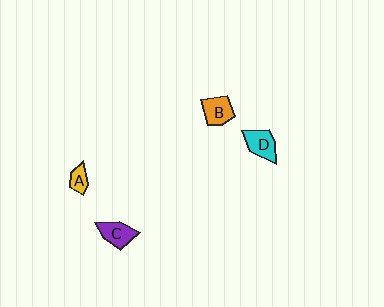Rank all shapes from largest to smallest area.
From largest to smallest: D (cyan), B (orange), C (purple), A (yellow).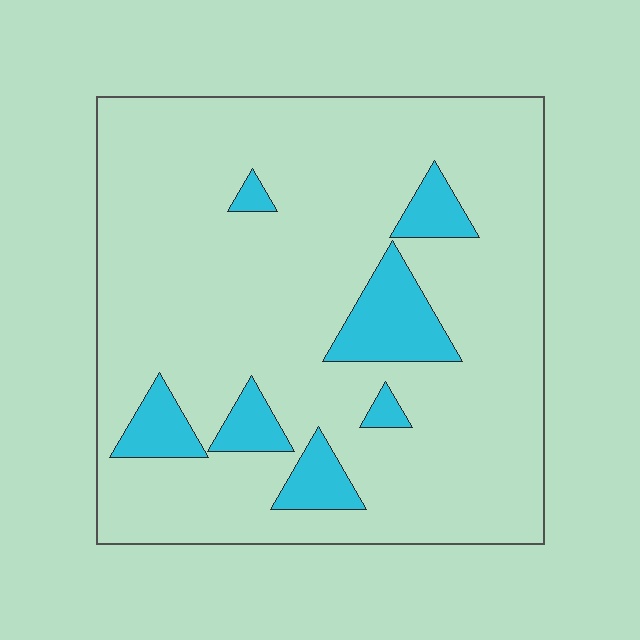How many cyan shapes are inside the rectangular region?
7.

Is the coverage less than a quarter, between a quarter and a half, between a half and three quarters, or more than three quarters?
Less than a quarter.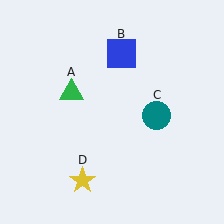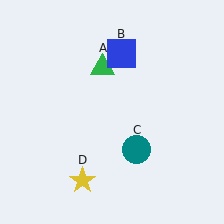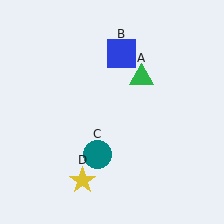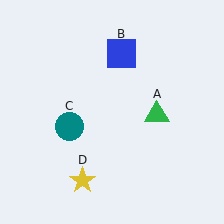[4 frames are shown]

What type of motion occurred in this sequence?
The green triangle (object A), teal circle (object C) rotated clockwise around the center of the scene.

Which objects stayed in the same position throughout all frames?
Blue square (object B) and yellow star (object D) remained stationary.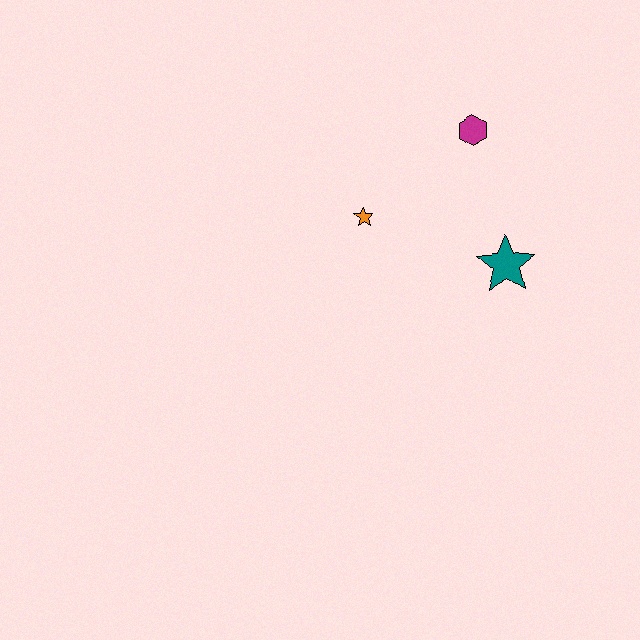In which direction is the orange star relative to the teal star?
The orange star is to the left of the teal star.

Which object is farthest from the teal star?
The orange star is farthest from the teal star.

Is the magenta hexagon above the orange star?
Yes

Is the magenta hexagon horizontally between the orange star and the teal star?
Yes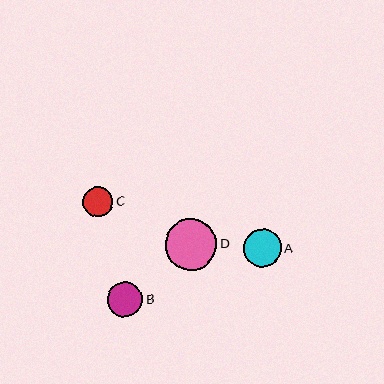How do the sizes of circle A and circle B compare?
Circle A and circle B are approximately the same size.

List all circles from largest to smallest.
From largest to smallest: D, A, B, C.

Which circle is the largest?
Circle D is the largest with a size of approximately 51 pixels.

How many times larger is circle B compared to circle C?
Circle B is approximately 1.1 times the size of circle C.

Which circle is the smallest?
Circle C is the smallest with a size of approximately 31 pixels.